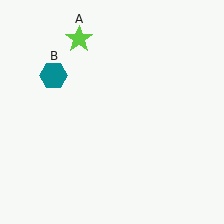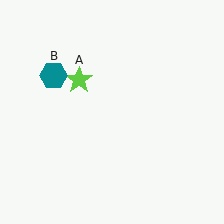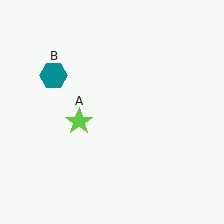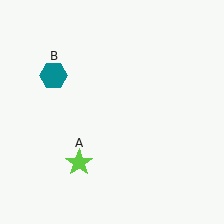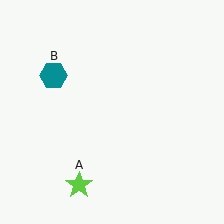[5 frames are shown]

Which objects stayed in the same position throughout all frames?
Teal hexagon (object B) remained stationary.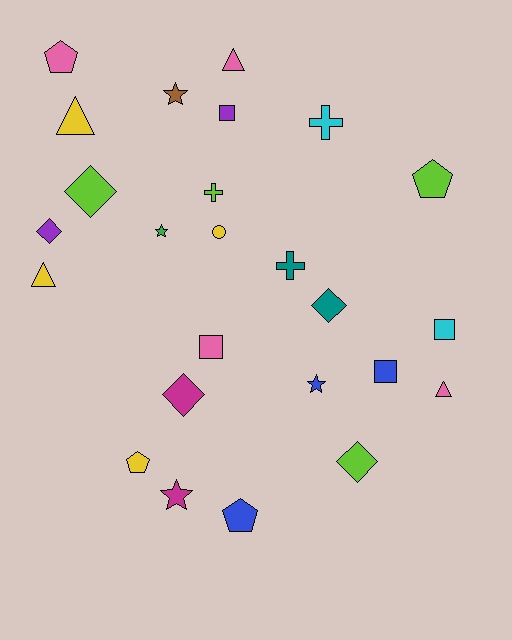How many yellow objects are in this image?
There are 4 yellow objects.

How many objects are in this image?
There are 25 objects.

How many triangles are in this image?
There are 4 triangles.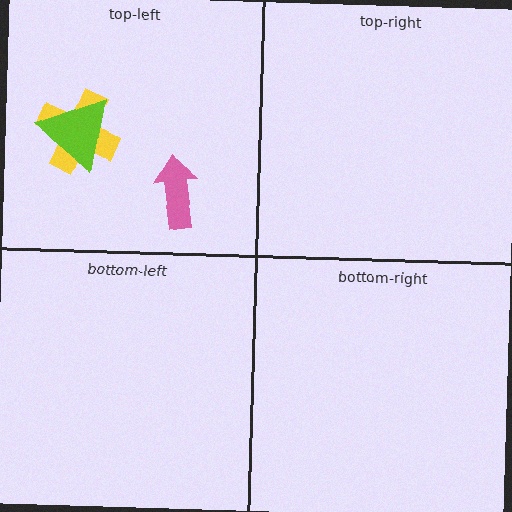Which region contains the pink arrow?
The top-left region.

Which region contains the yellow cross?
The top-left region.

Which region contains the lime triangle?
The top-left region.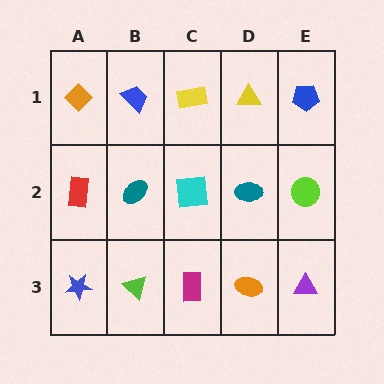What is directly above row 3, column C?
A cyan square.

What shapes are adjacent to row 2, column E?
A blue pentagon (row 1, column E), a purple triangle (row 3, column E), a teal ellipse (row 2, column D).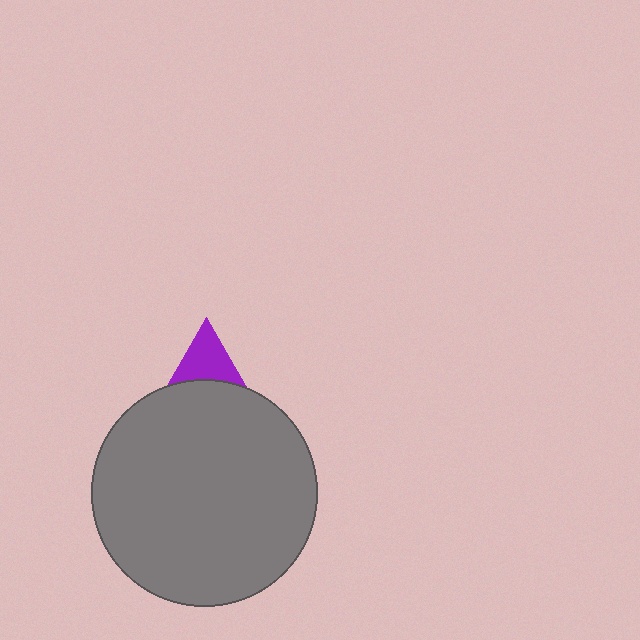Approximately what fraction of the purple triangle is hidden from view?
Roughly 62% of the purple triangle is hidden behind the gray circle.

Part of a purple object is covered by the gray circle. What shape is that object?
It is a triangle.